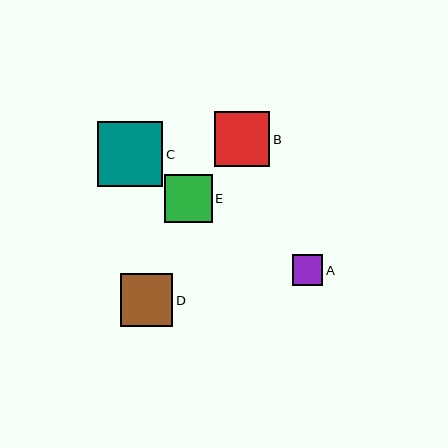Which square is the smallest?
Square A is the smallest with a size of approximately 31 pixels.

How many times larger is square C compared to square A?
Square C is approximately 2.1 times the size of square A.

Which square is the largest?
Square C is the largest with a size of approximately 65 pixels.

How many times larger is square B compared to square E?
Square B is approximately 1.1 times the size of square E.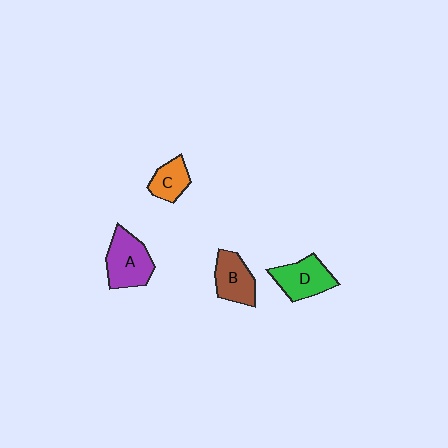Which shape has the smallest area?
Shape C (orange).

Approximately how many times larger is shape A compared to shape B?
Approximately 1.3 times.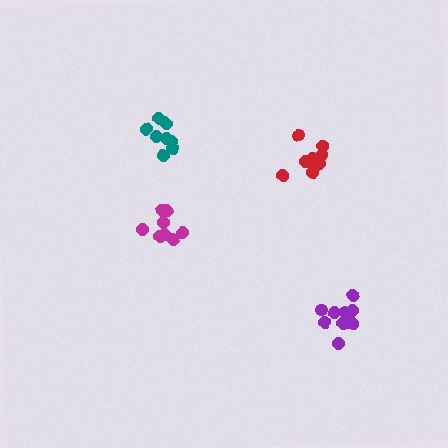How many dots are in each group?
Group 1: 9 dots, Group 2: 9 dots, Group 3: 8 dots, Group 4: 10 dots (36 total).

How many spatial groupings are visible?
There are 4 spatial groupings.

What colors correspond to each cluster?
The clusters are colored: teal, red, magenta, purple.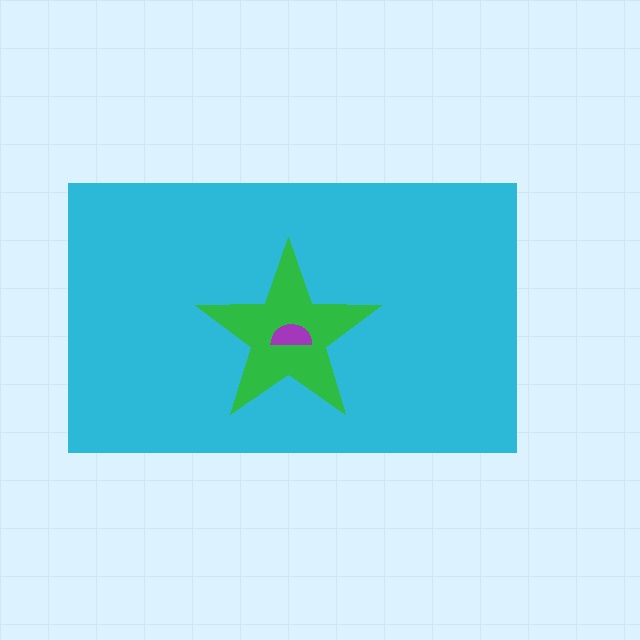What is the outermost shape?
The cyan rectangle.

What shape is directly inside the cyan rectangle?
The green star.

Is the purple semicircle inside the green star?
Yes.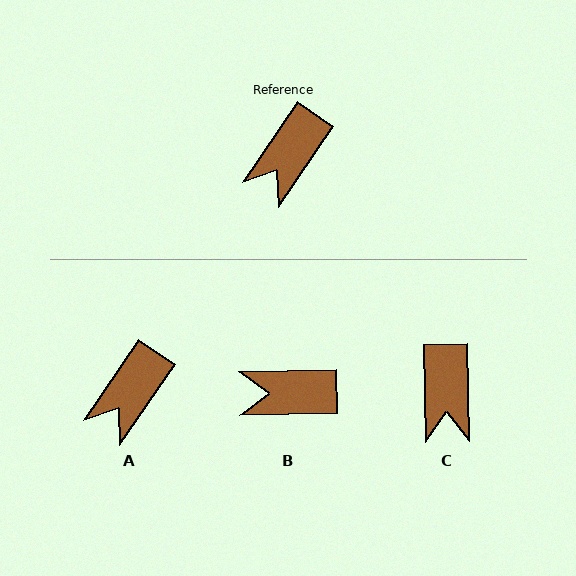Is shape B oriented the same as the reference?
No, it is off by about 55 degrees.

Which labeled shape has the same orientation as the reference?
A.